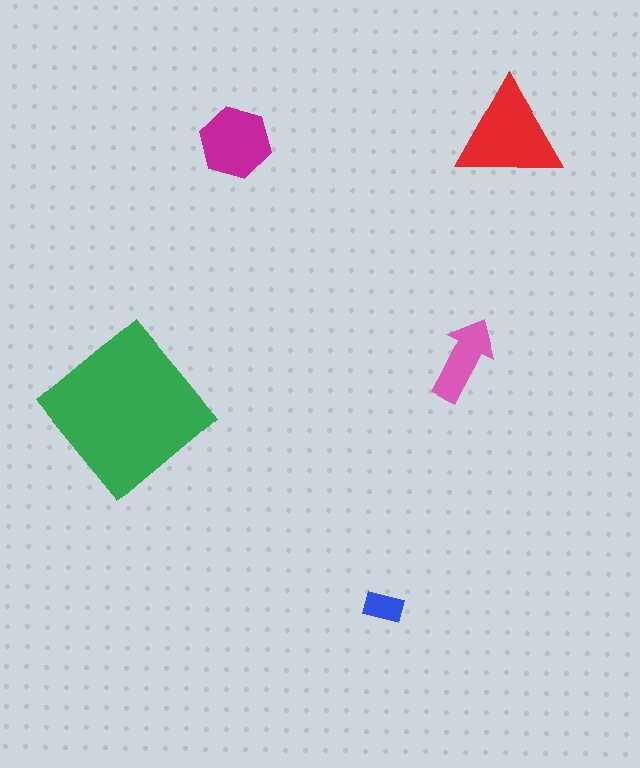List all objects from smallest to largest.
The blue rectangle, the pink arrow, the magenta hexagon, the red triangle, the green diamond.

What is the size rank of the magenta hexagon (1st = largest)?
3rd.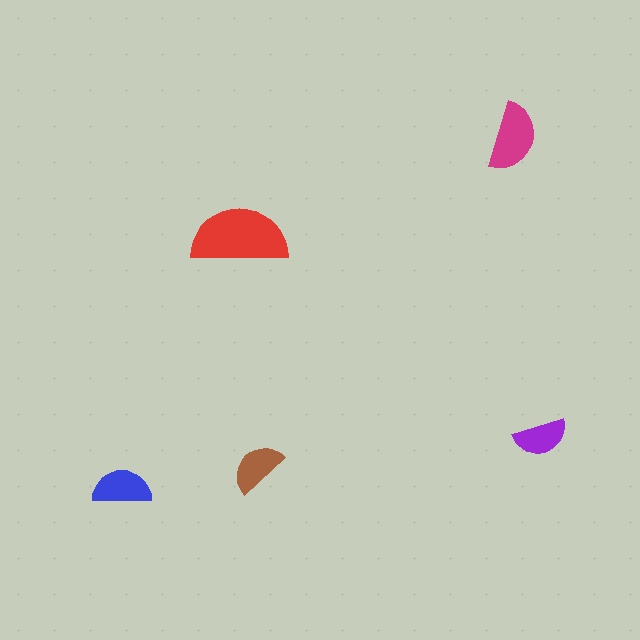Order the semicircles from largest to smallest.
the red one, the magenta one, the blue one, the brown one, the purple one.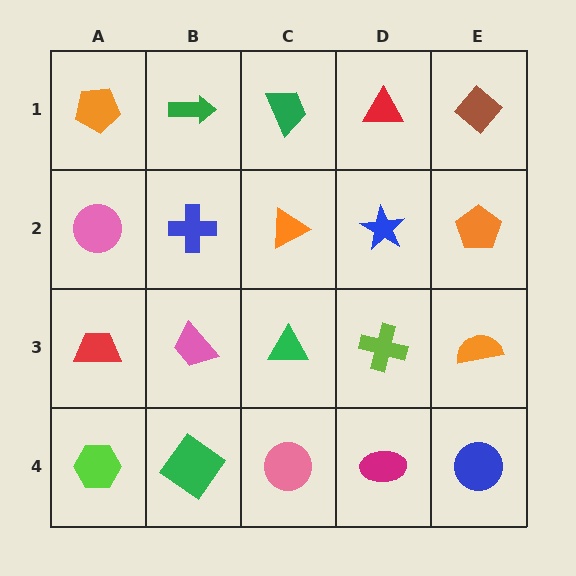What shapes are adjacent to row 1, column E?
An orange pentagon (row 2, column E), a red triangle (row 1, column D).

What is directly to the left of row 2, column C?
A blue cross.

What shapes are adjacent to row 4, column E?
An orange semicircle (row 3, column E), a magenta ellipse (row 4, column D).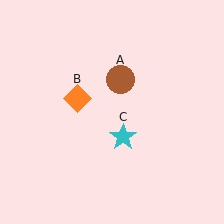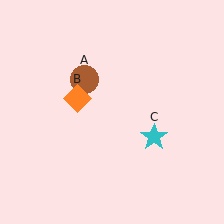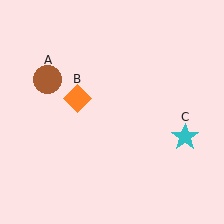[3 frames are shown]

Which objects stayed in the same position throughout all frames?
Orange diamond (object B) remained stationary.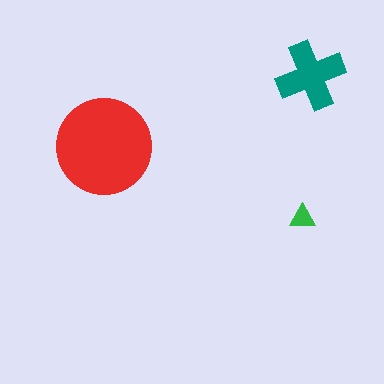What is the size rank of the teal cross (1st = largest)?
2nd.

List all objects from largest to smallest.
The red circle, the teal cross, the green triangle.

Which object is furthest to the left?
The red circle is leftmost.